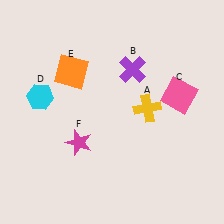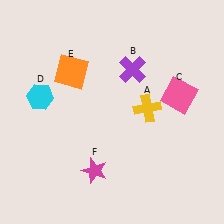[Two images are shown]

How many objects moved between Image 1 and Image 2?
1 object moved between the two images.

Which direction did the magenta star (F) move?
The magenta star (F) moved down.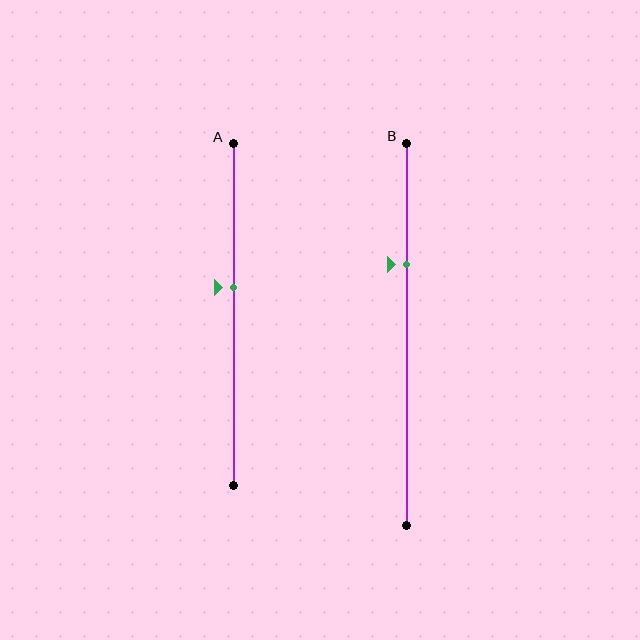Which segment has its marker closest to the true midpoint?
Segment A has its marker closest to the true midpoint.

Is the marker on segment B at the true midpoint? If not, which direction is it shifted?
No, the marker on segment B is shifted upward by about 18% of the segment length.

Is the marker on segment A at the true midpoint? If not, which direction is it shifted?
No, the marker on segment A is shifted upward by about 8% of the segment length.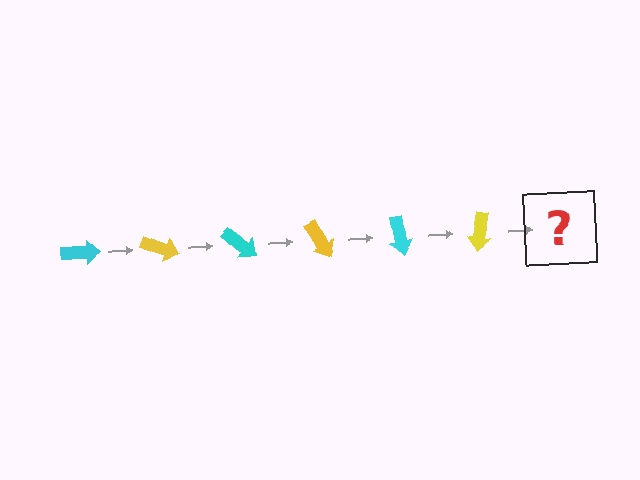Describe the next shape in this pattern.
It should be a cyan arrow, rotated 120 degrees from the start.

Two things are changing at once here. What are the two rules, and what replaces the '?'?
The two rules are that it rotates 20 degrees each step and the color cycles through cyan and yellow. The '?' should be a cyan arrow, rotated 120 degrees from the start.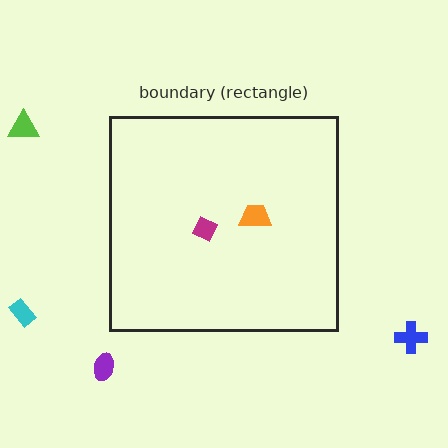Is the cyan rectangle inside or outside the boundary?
Outside.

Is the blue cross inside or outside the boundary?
Outside.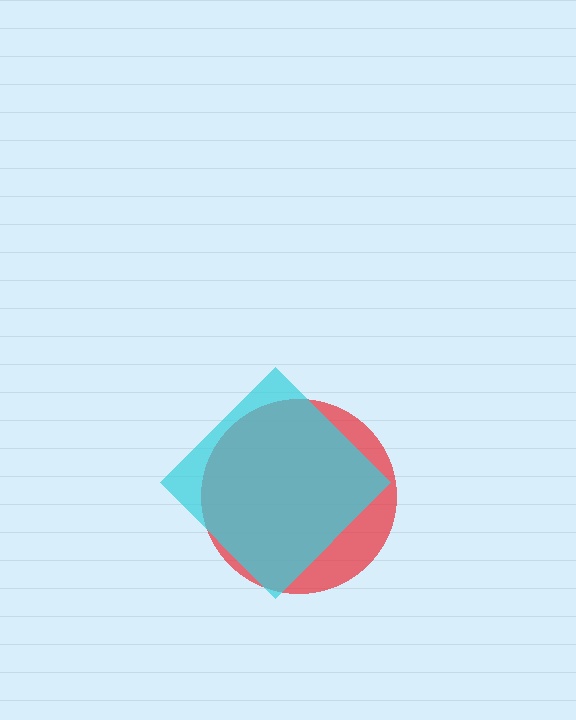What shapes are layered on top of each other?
The layered shapes are: a red circle, a cyan diamond.